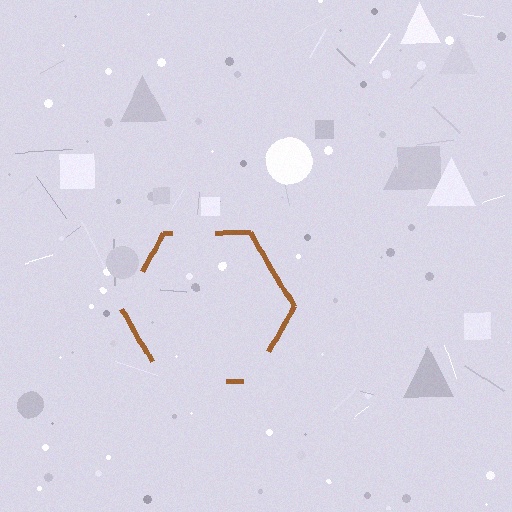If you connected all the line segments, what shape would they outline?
They would outline a hexagon.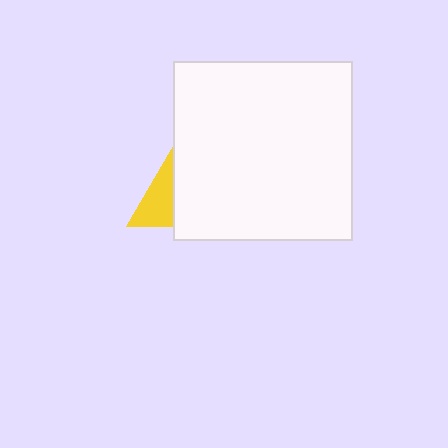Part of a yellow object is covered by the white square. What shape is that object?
It is a triangle.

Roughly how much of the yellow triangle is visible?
About half of it is visible (roughly 46%).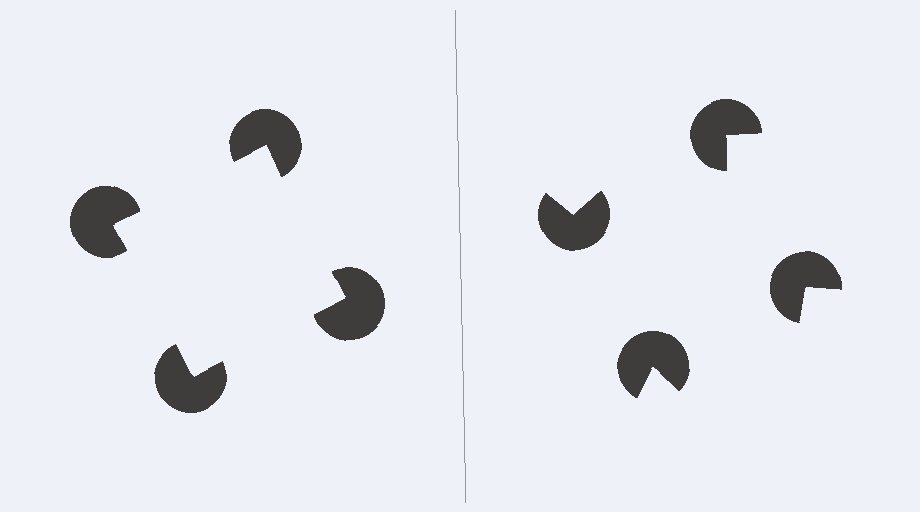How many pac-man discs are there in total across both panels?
8 — 4 on each side.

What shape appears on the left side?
An illusory square.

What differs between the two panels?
The pac-man discs are positioned identically on both sides; only the wedge orientations differ. On the left they align to a square; on the right they are misaligned.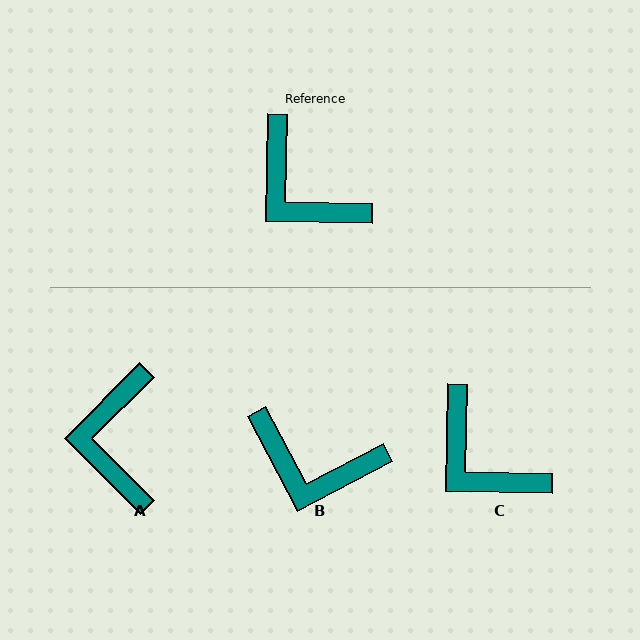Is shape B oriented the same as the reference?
No, it is off by about 29 degrees.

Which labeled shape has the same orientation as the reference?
C.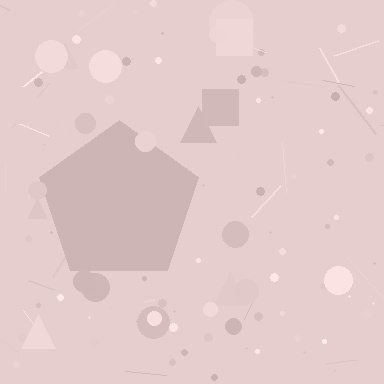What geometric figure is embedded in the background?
A pentagon is embedded in the background.